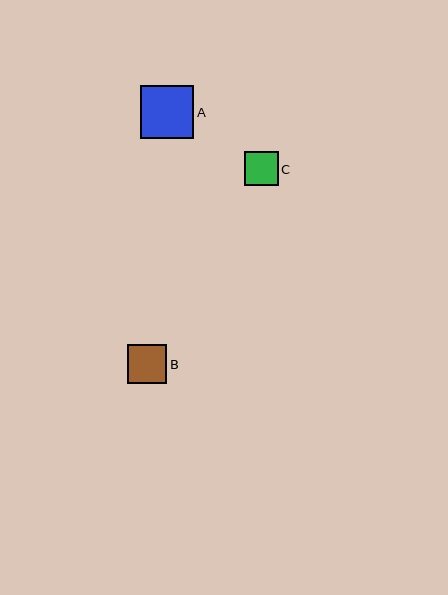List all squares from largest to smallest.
From largest to smallest: A, B, C.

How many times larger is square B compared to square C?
Square B is approximately 1.1 times the size of square C.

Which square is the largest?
Square A is the largest with a size of approximately 53 pixels.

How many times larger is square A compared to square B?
Square A is approximately 1.4 times the size of square B.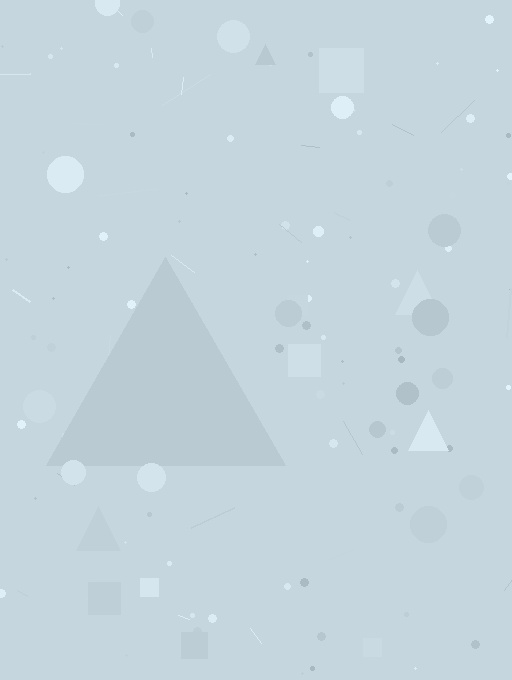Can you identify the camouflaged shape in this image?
The camouflaged shape is a triangle.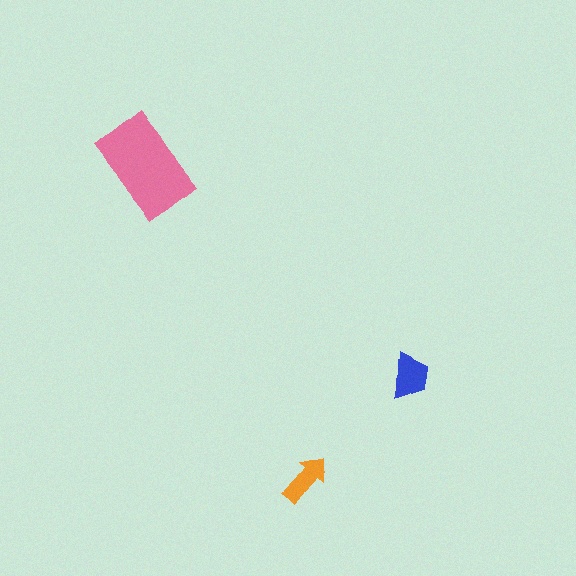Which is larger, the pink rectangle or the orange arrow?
The pink rectangle.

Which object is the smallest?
The orange arrow.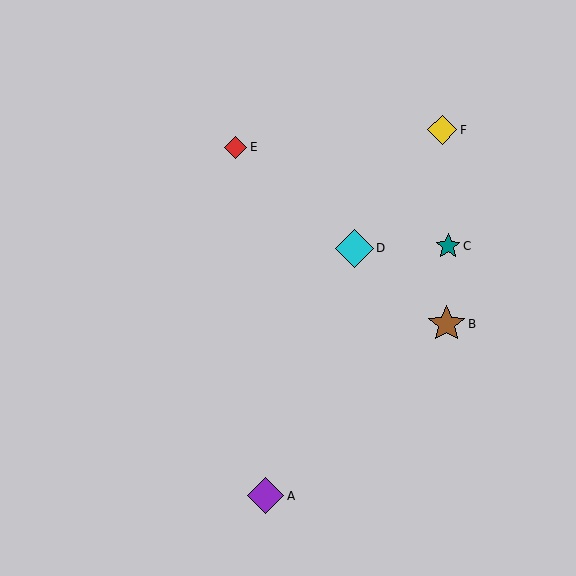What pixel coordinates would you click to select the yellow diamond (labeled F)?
Click at (442, 130) to select the yellow diamond F.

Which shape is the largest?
The cyan diamond (labeled D) is the largest.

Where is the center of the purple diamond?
The center of the purple diamond is at (266, 496).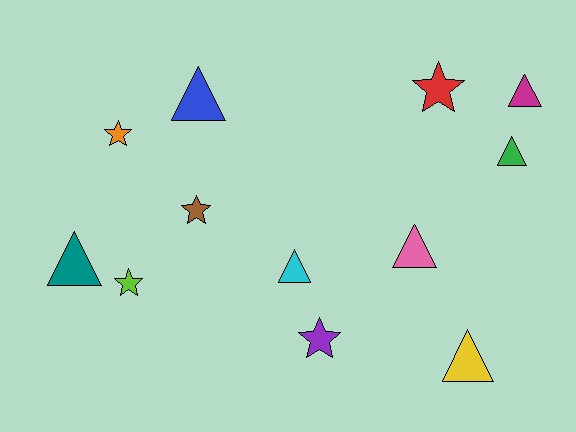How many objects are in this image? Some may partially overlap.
There are 12 objects.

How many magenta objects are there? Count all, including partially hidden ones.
There is 1 magenta object.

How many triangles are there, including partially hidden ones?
There are 7 triangles.